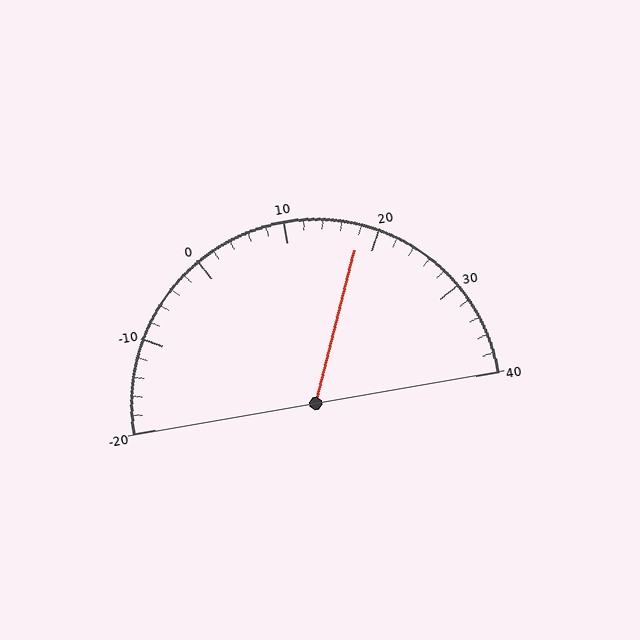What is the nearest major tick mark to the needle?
The nearest major tick mark is 20.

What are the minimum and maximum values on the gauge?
The gauge ranges from -20 to 40.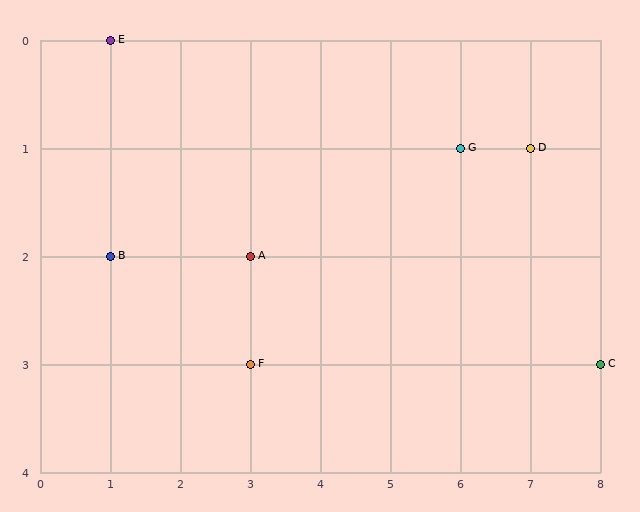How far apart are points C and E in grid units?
Points C and E are 7 columns and 3 rows apart (about 7.6 grid units diagonally).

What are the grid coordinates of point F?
Point F is at grid coordinates (3, 3).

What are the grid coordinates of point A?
Point A is at grid coordinates (3, 2).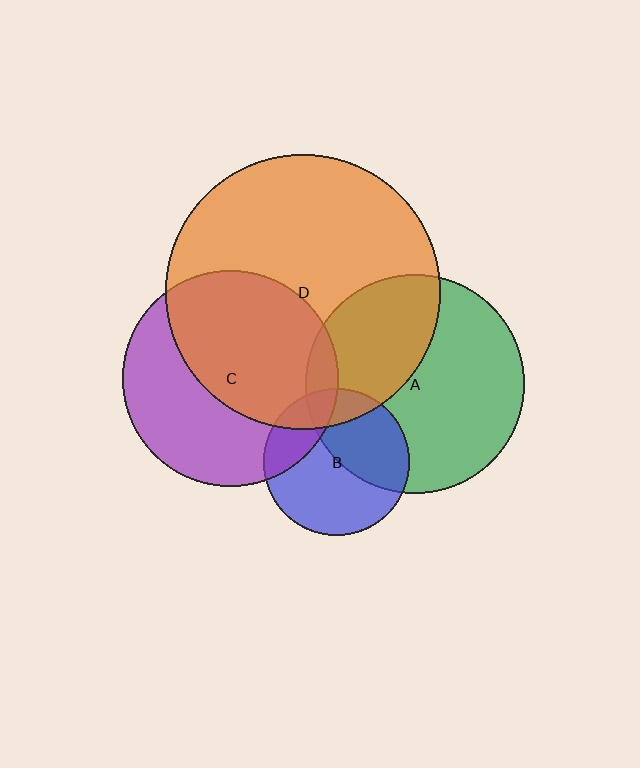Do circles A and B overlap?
Yes.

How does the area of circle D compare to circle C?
Approximately 1.6 times.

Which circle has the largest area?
Circle D (orange).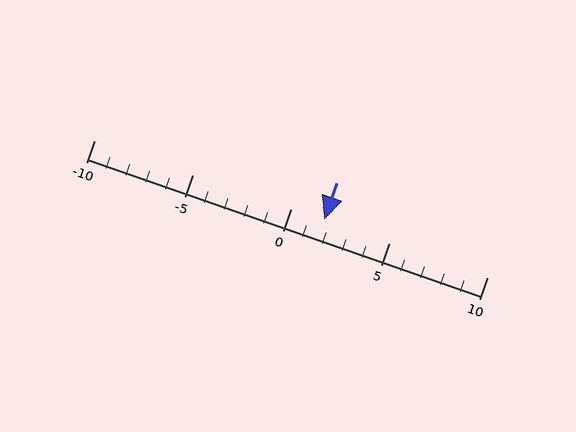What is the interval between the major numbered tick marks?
The major tick marks are spaced 5 units apart.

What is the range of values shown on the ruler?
The ruler shows values from -10 to 10.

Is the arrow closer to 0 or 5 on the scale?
The arrow is closer to 0.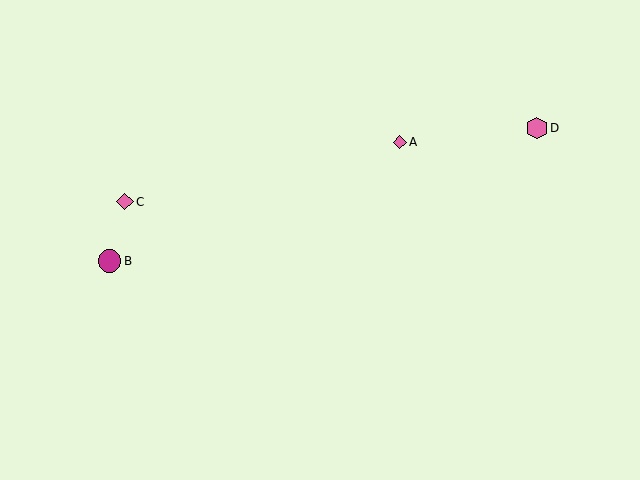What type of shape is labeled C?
Shape C is a pink diamond.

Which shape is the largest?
The magenta circle (labeled B) is the largest.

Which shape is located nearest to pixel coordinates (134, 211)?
The pink diamond (labeled C) at (125, 202) is nearest to that location.